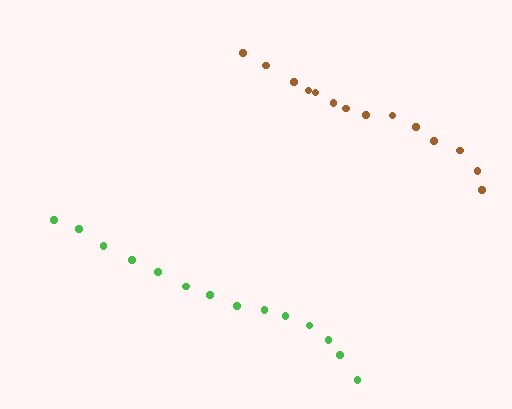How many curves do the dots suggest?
There are 2 distinct paths.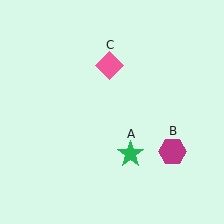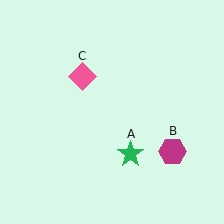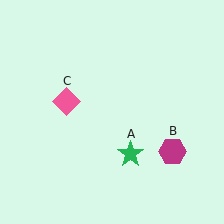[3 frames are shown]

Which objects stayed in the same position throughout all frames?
Green star (object A) and magenta hexagon (object B) remained stationary.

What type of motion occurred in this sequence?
The pink diamond (object C) rotated counterclockwise around the center of the scene.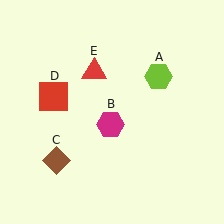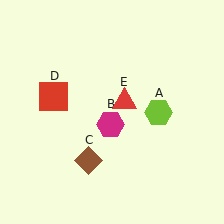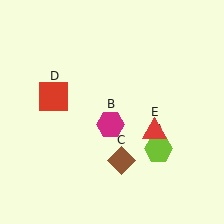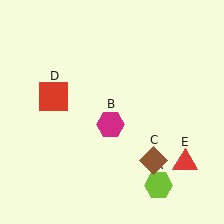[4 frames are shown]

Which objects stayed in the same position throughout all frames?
Magenta hexagon (object B) and red square (object D) remained stationary.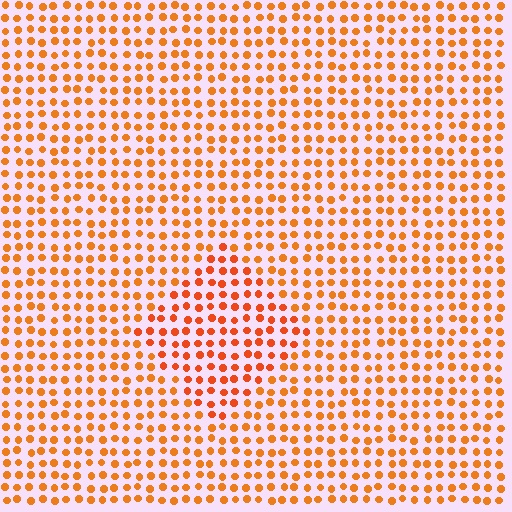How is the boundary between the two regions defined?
The boundary is defined purely by a slight shift in hue (about 15 degrees). Spacing, size, and orientation are identical on both sides.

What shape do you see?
I see a diamond.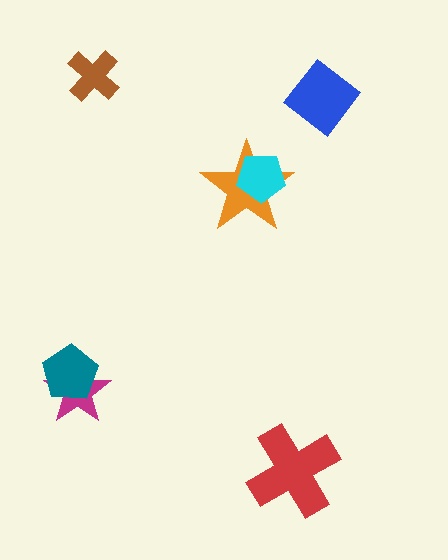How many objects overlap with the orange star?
1 object overlaps with the orange star.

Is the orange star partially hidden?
Yes, it is partially covered by another shape.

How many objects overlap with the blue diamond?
0 objects overlap with the blue diamond.